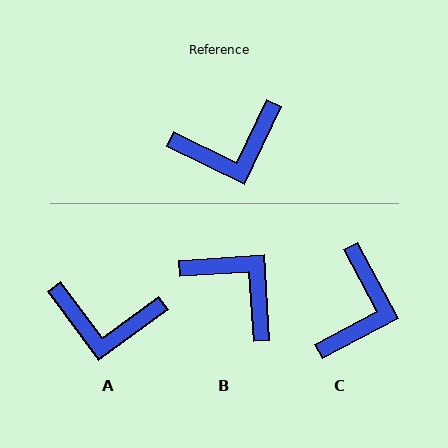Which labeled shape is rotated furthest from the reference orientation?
B, about 120 degrees away.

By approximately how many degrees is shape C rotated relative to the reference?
Approximately 54 degrees counter-clockwise.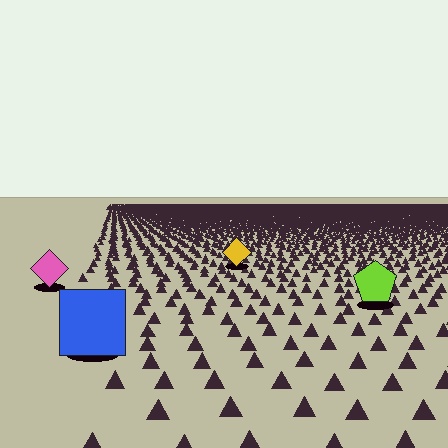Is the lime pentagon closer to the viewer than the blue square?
No. The blue square is closer — you can tell from the texture gradient: the ground texture is coarser near it.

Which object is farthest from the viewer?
The yellow diamond is farthest from the viewer. It appears smaller and the ground texture around it is denser.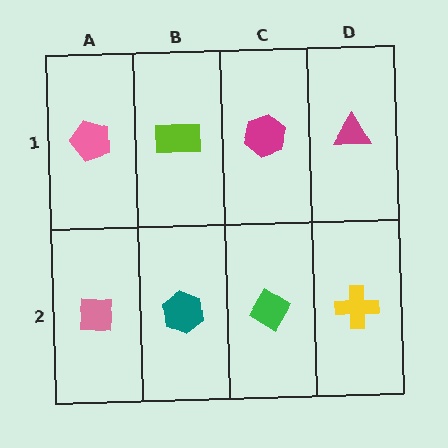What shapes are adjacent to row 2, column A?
A pink pentagon (row 1, column A), a teal hexagon (row 2, column B).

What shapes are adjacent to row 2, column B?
A lime rectangle (row 1, column B), a pink square (row 2, column A), a green diamond (row 2, column C).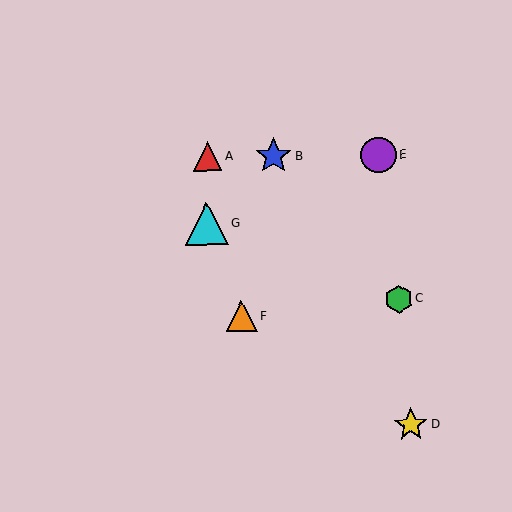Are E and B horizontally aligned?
Yes, both are at y≈155.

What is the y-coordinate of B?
Object B is at y≈156.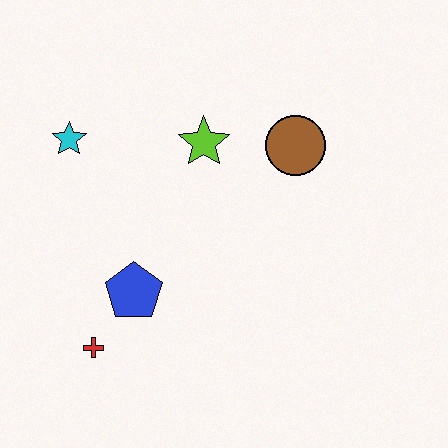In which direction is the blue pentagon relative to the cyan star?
The blue pentagon is below the cyan star.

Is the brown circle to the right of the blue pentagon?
Yes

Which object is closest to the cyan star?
The lime star is closest to the cyan star.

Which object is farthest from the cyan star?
The brown circle is farthest from the cyan star.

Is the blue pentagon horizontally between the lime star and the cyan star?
Yes